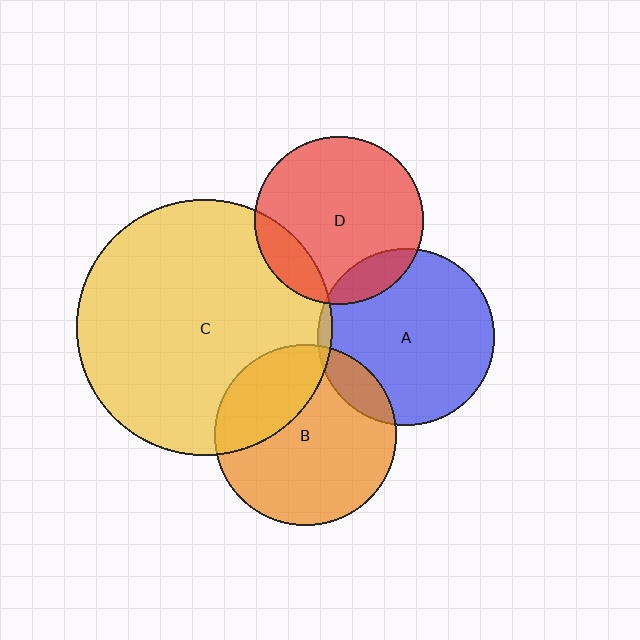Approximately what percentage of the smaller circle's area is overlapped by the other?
Approximately 5%.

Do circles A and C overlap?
Yes.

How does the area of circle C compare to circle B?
Approximately 2.0 times.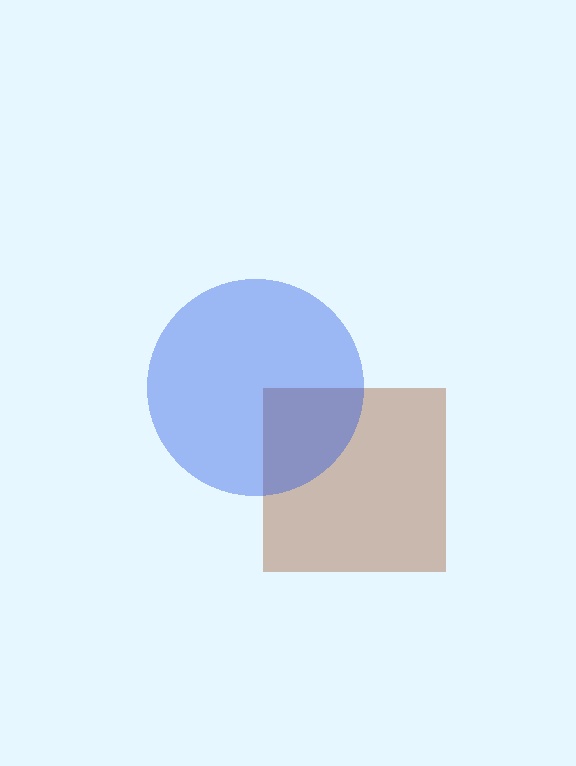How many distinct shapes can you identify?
There are 2 distinct shapes: a brown square, a blue circle.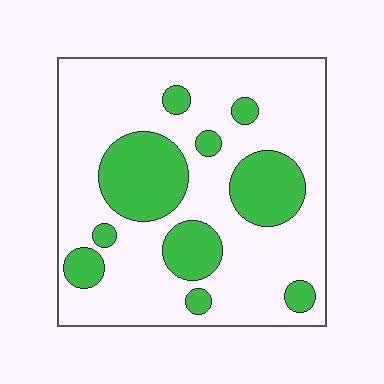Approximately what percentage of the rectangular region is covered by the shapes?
Approximately 25%.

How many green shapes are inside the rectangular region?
10.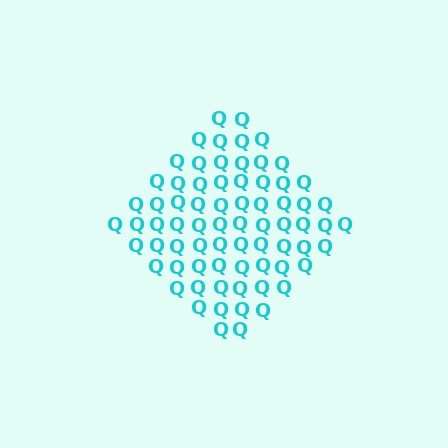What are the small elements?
The small elements are letter Q's.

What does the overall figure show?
The overall figure shows a diamond.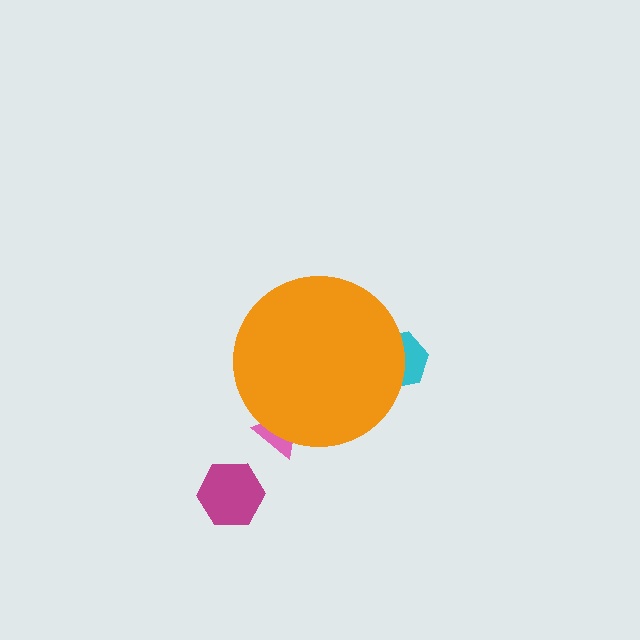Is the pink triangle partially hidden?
Yes, the pink triangle is partially hidden behind the orange circle.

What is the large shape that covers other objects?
An orange circle.